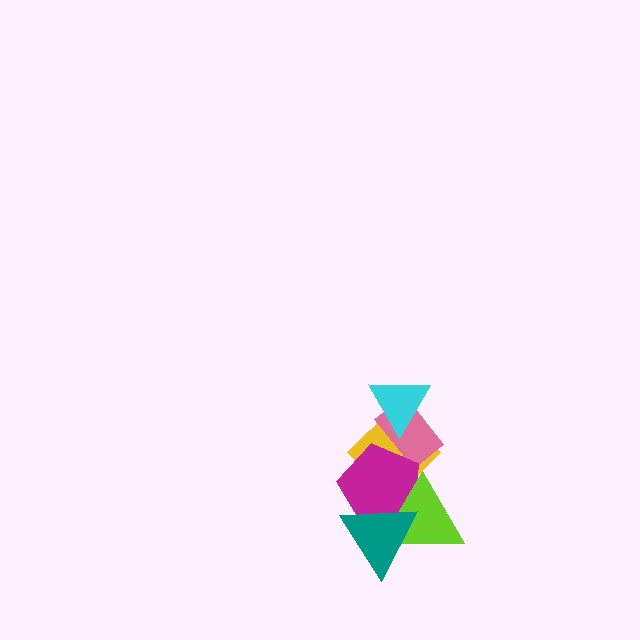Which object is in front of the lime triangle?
The teal triangle is in front of the lime triangle.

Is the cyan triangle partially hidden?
No, no other shape covers it.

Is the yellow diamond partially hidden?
Yes, it is partially covered by another shape.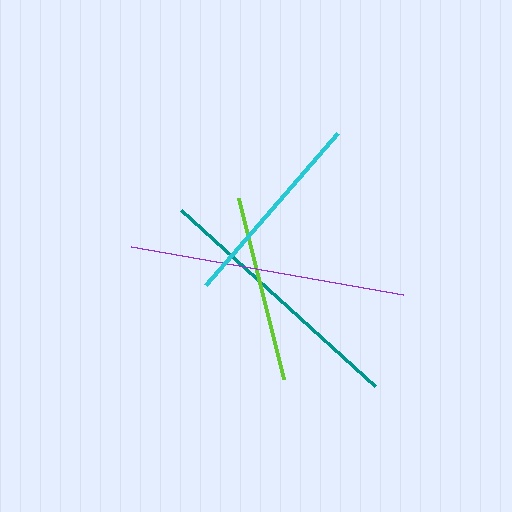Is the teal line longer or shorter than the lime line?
The teal line is longer than the lime line.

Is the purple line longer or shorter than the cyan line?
The purple line is longer than the cyan line.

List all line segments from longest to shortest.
From longest to shortest: purple, teal, cyan, lime.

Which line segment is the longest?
The purple line is the longest at approximately 276 pixels.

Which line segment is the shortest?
The lime line is the shortest at approximately 186 pixels.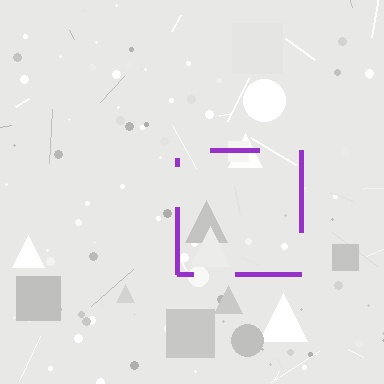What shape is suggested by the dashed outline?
The dashed outline suggests a square.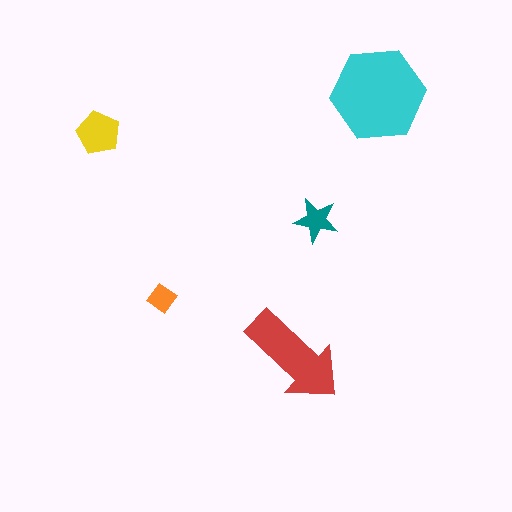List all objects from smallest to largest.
The orange diamond, the teal star, the yellow pentagon, the red arrow, the cyan hexagon.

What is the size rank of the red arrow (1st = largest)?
2nd.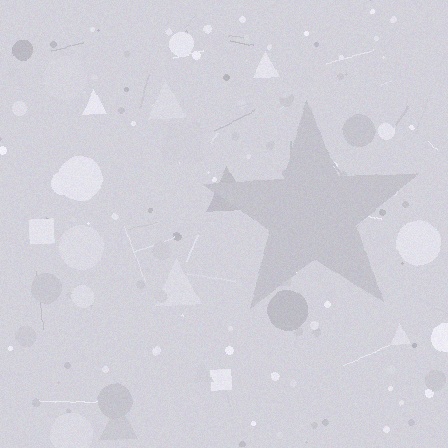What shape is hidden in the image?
A star is hidden in the image.